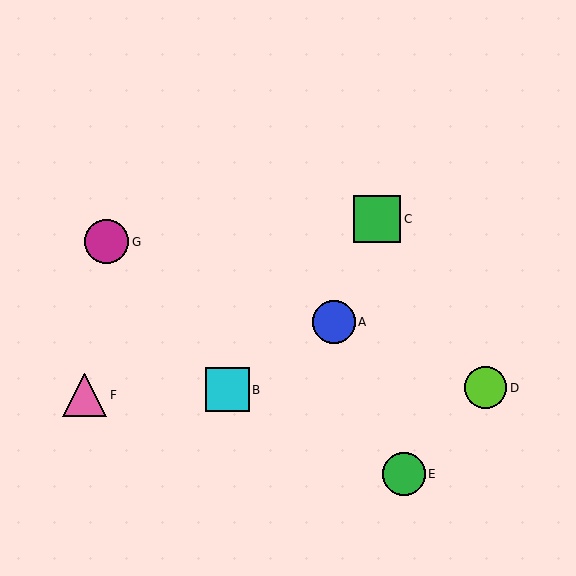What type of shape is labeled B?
Shape B is a cyan square.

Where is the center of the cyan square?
The center of the cyan square is at (227, 390).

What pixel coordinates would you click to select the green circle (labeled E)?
Click at (404, 474) to select the green circle E.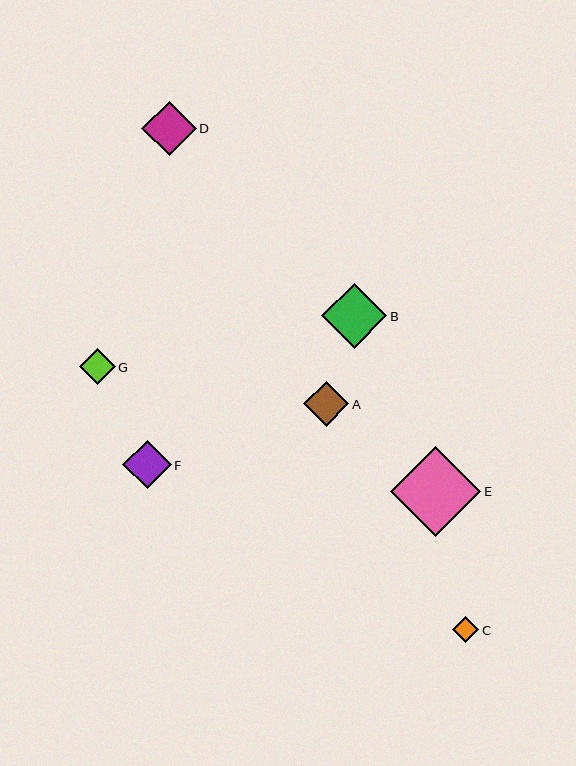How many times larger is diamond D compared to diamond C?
Diamond D is approximately 2.1 times the size of diamond C.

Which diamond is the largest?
Diamond E is the largest with a size of approximately 90 pixels.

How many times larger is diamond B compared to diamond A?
Diamond B is approximately 1.4 times the size of diamond A.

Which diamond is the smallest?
Diamond C is the smallest with a size of approximately 26 pixels.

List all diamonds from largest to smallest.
From largest to smallest: E, B, D, F, A, G, C.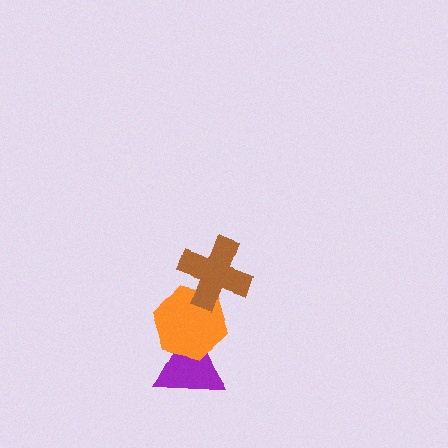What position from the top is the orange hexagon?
The orange hexagon is 2nd from the top.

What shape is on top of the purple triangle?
The orange hexagon is on top of the purple triangle.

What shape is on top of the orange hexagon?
The brown cross is on top of the orange hexagon.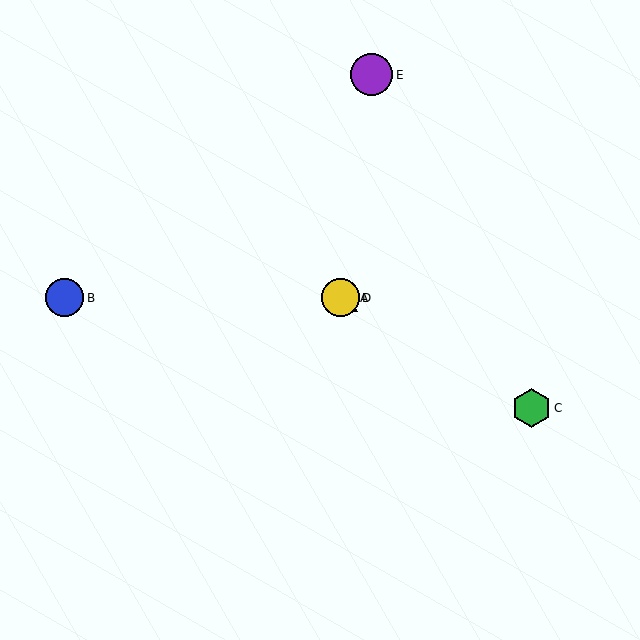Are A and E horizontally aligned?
No, A is at y≈298 and E is at y≈75.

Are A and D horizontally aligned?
Yes, both are at y≈298.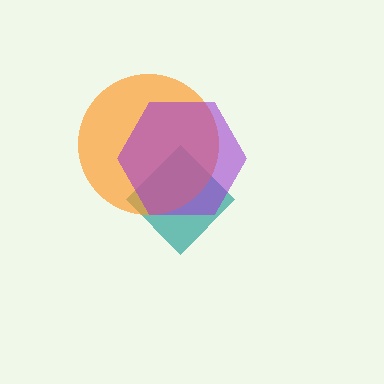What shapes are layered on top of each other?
The layered shapes are: a teal diamond, an orange circle, a purple hexagon.